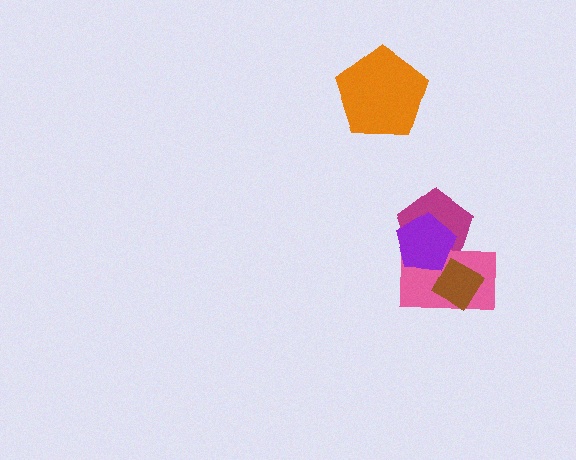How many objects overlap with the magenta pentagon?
2 objects overlap with the magenta pentagon.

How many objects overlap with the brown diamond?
2 objects overlap with the brown diamond.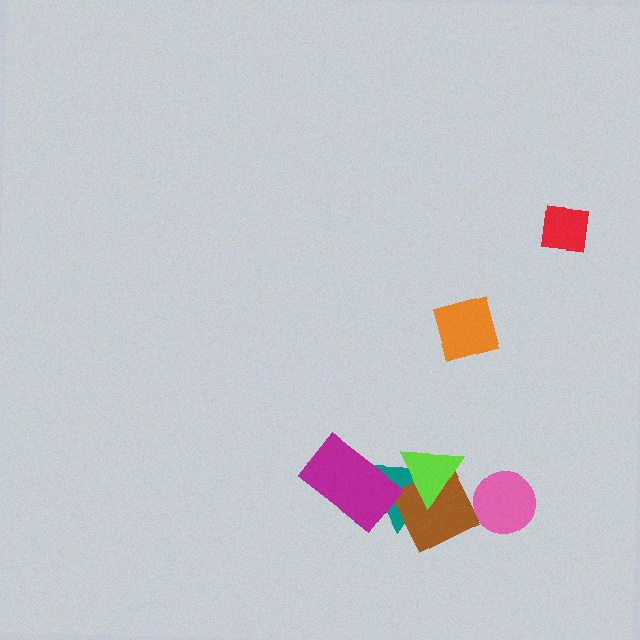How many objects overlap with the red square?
0 objects overlap with the red square.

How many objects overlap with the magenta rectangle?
1 object overlaps with the magenta rectangle.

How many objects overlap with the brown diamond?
3 objects overlap with the brown diamond.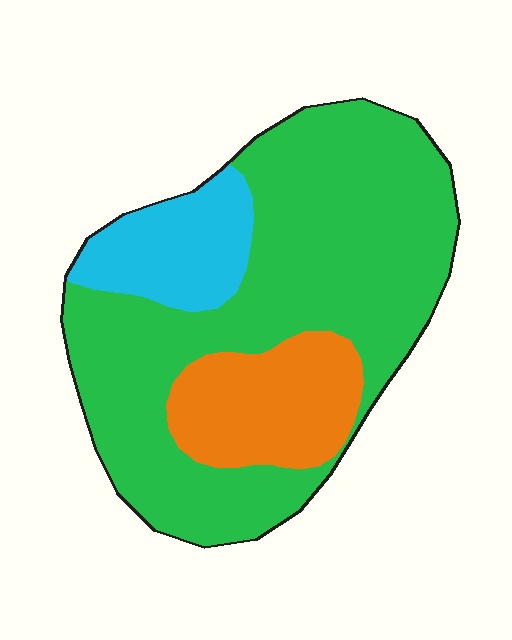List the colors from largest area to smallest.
From largest to smallest: green, orange, cyan.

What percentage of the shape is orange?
Orange takes up less than a quarter of the shape.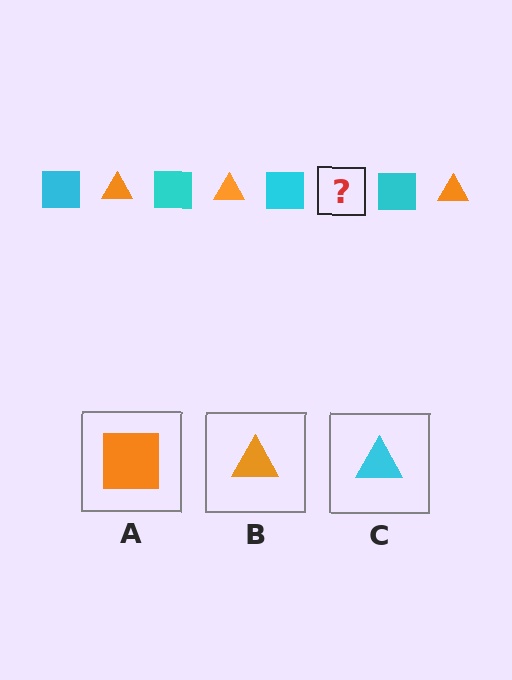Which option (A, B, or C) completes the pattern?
B.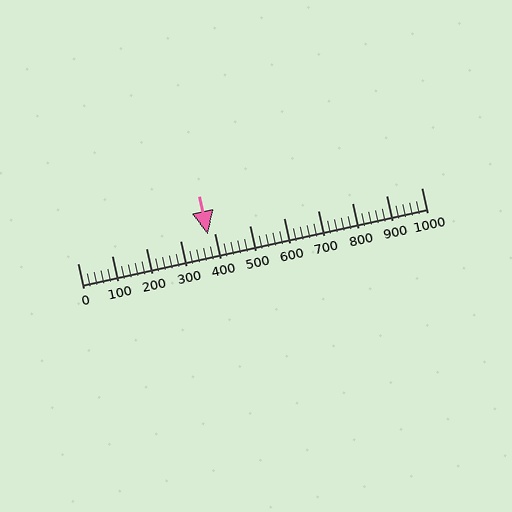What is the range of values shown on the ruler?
The ruler shows values from 0 to 1000.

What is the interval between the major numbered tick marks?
The major tick marks are spaced 100 units apart.